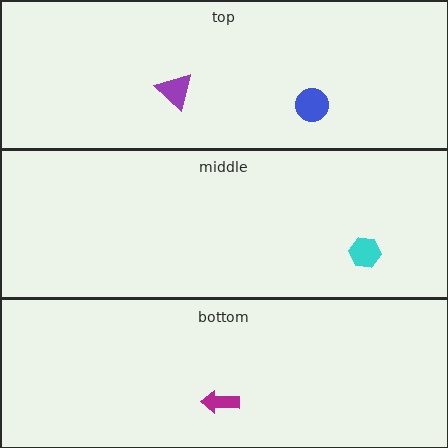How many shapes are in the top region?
2.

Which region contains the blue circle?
The top region.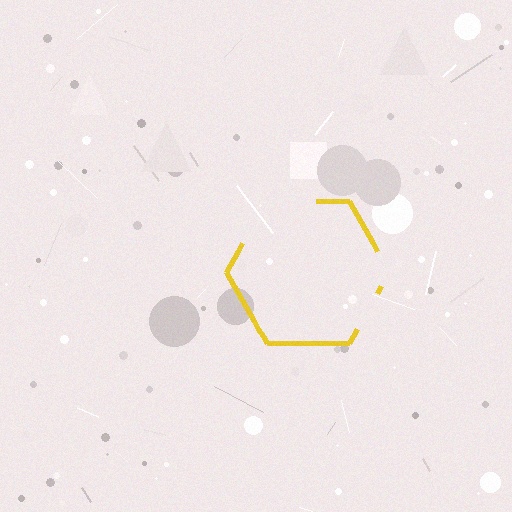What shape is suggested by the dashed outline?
The dashed outline suggests a hexagon.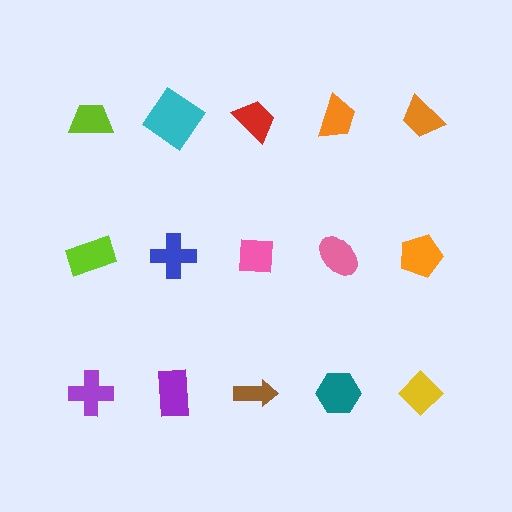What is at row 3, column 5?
A yellow diamond.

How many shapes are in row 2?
5 shapes.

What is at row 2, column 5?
An orange pentagon.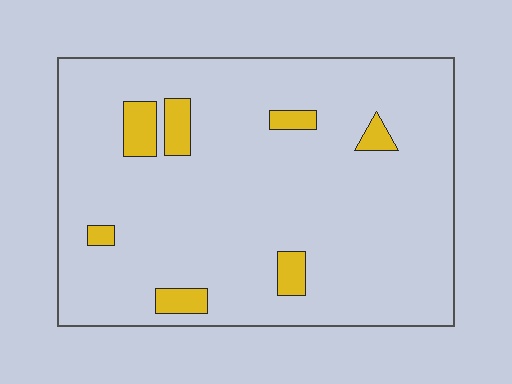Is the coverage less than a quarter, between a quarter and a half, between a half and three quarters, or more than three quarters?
Less than a quarter.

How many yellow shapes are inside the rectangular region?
7.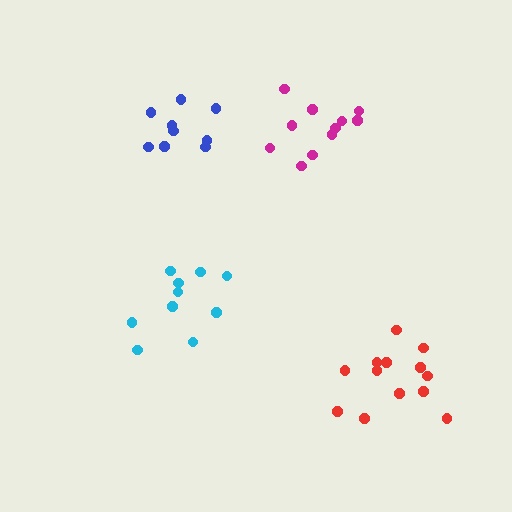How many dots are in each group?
Group 1: 10 dots, Group 2: 11 dots, Group 3: 9 dots, Group 4: 13 dots (43 total).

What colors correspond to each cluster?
The clusters are colored: cyan, magenta, blue, red.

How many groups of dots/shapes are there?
There are 4 groups.